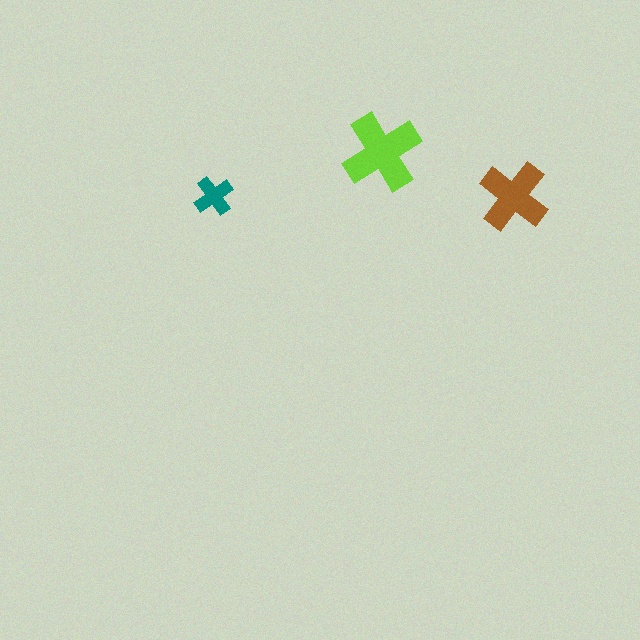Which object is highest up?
The lime cross is topmost.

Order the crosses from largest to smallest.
the lime one, the brown one, the teal one.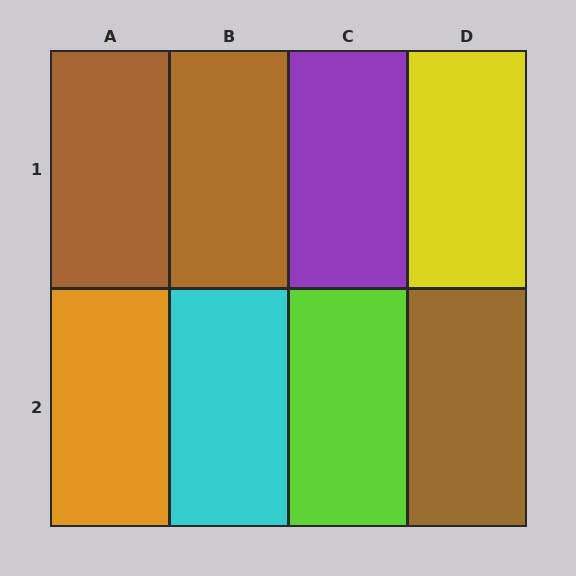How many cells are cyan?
1 cell is cyan.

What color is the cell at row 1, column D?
Yellow.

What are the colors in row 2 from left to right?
Orange, cyan, lime, brown.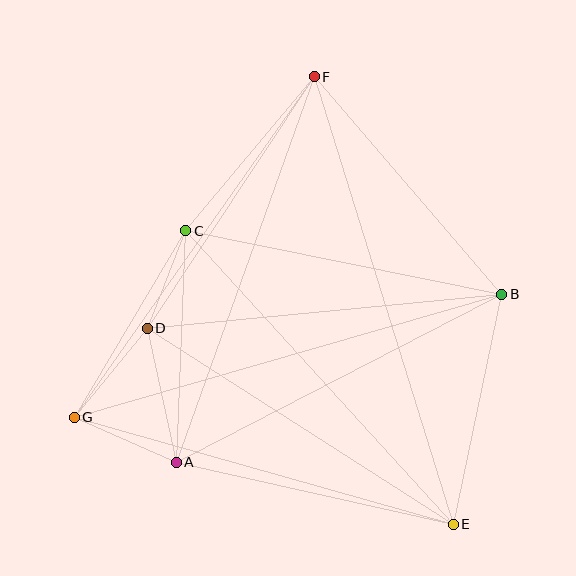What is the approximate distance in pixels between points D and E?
The distance between D and E is approximately 363 pixels.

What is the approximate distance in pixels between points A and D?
The distance between A and D is approximately 137 pixels.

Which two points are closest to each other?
Points C and D are closest to each other.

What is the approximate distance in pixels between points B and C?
The distance between B and C is approximately 322 pixels.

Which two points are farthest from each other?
Points E and F are farthest from each other.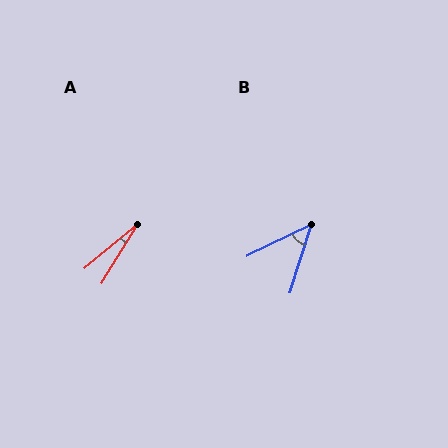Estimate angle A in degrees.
Approximately 19 degrees.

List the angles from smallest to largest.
A (19°), B (46°).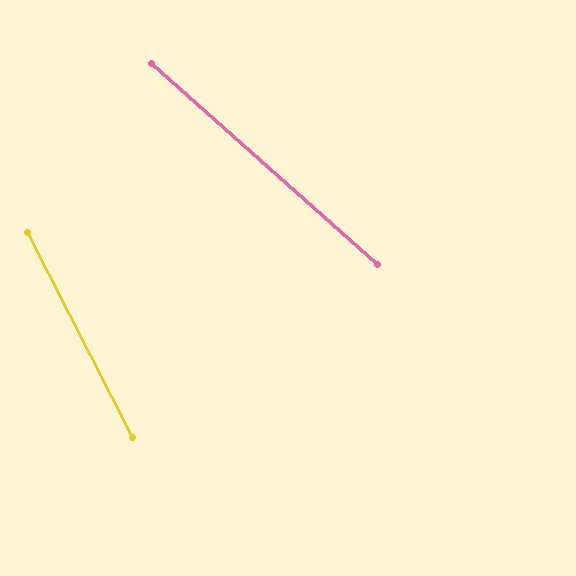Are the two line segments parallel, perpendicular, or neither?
Neither parallel nor perpendicular — they differ by about 21°.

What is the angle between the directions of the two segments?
Approximately 21 degrees.